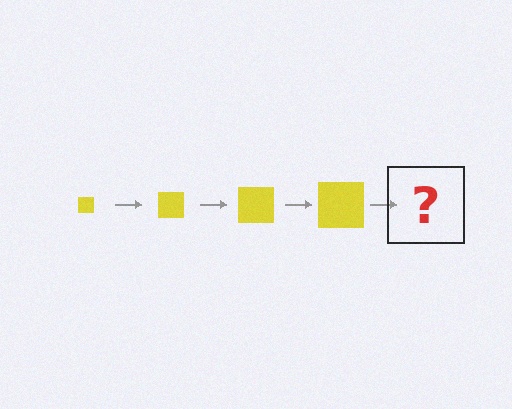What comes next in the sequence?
The next element should be a yellow square, larger than the previous one.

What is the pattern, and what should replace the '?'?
The pattern is that the square gets progressively larger each step. The '?' should be a yellow square, larger than the previous one.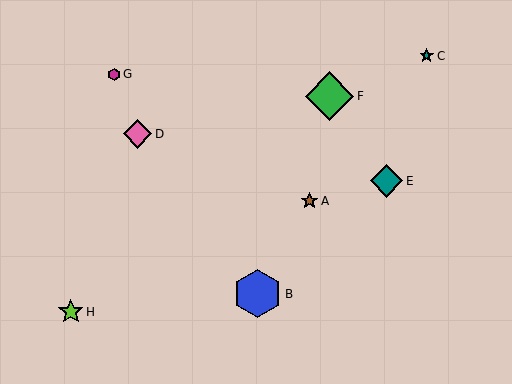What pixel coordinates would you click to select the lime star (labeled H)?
Click at (71, 312) to select the lime star H.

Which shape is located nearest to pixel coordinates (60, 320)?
The lime star (labeled H) at (71, 312) is nearest to that location.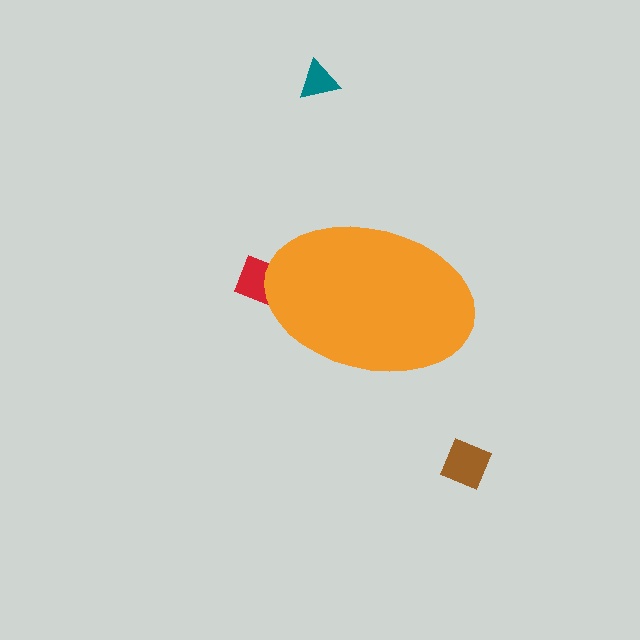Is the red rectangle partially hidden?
Yes, the red rectangle is partially hidden behind the orange ellipse.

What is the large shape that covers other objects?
An orange ellipse.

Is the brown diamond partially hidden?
No, the brown diamond is fully visible.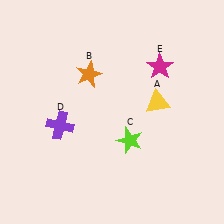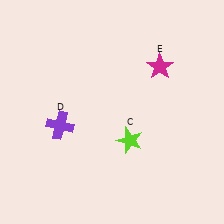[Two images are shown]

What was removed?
The orange star (B), the yellow triangle (A) were removed in Image 2.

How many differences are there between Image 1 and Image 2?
There are 2 differences between the two images.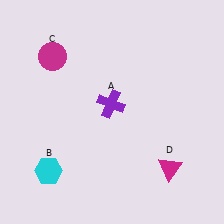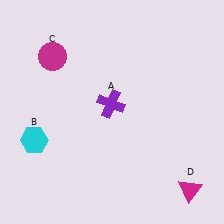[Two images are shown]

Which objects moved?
The objects that moved are: the cyan hexagon (B), the magenta triangle (D).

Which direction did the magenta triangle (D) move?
The magenta triangle (D) moved down.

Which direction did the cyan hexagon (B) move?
The cyan hexagon (B) moved up.